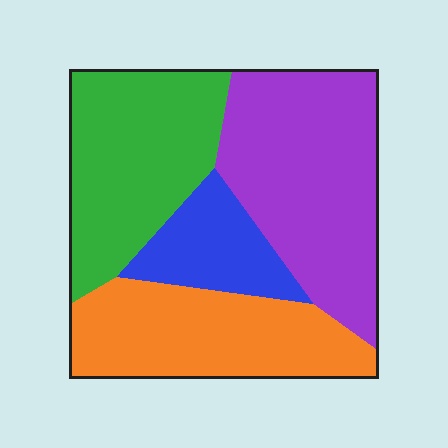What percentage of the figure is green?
Green takes up between a quarter and a half of the figure.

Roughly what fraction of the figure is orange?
Orange takes up between a quarter and a half of the figure.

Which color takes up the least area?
Blue, at roughly 15%.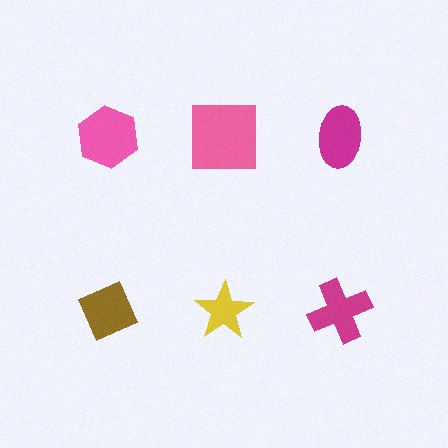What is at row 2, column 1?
A brown diamond.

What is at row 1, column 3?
A magenta ellipse.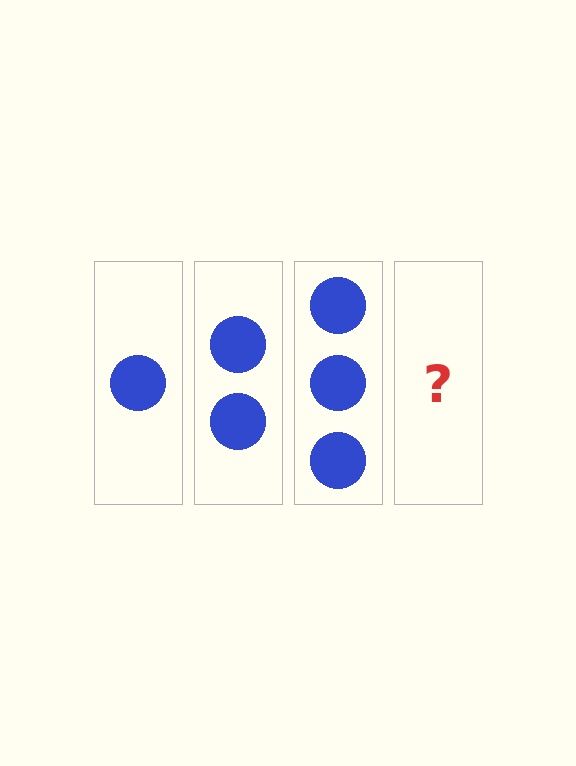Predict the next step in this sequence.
The next step is 4 circles.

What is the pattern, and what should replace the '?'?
The pattern is that each step adds one more circle. The '?' should be 4 circles.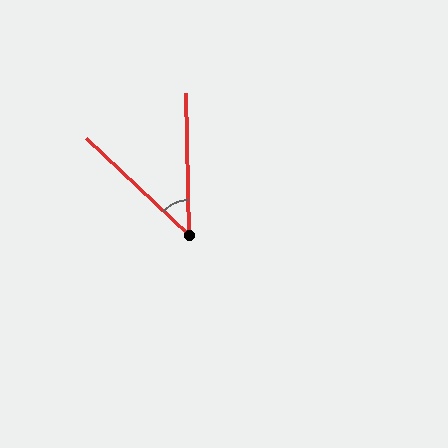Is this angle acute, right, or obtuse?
It is acute.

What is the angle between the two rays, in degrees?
Approximately 46 degrees.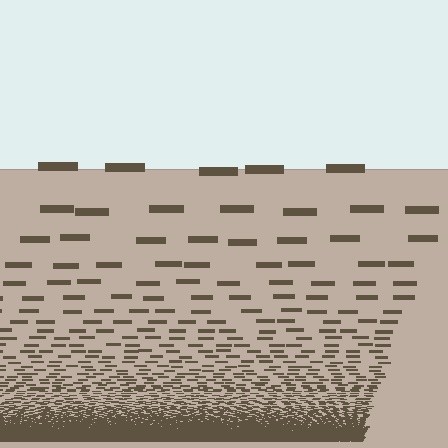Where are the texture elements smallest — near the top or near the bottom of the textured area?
Near the bottom.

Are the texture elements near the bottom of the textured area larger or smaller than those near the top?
Smaller. The gradient is inverted — elements near the bottom are smaller and denser.